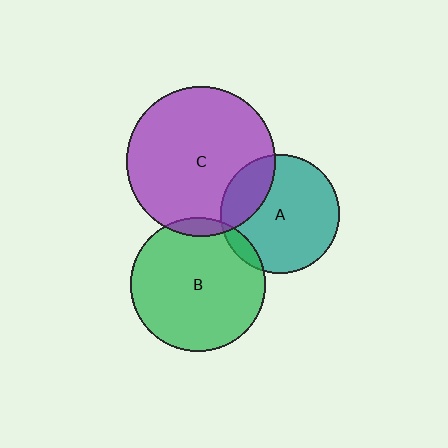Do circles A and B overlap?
Yes.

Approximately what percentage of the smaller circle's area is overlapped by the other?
Approximately 5%.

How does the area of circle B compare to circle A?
Approximately 1.3 times.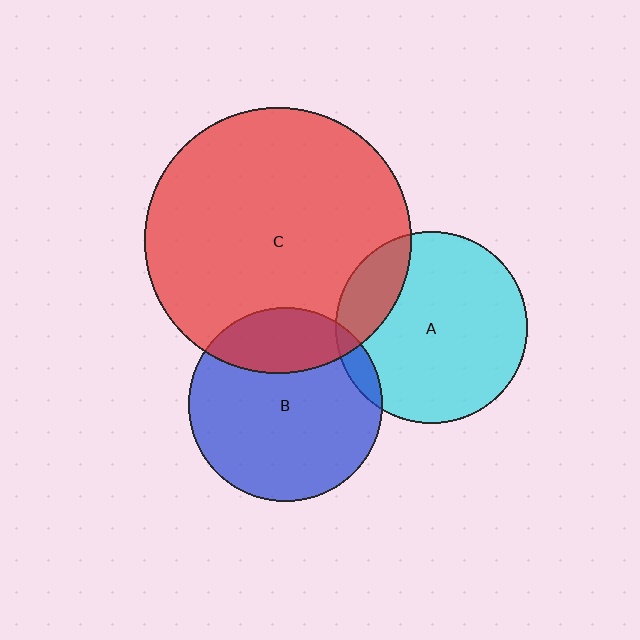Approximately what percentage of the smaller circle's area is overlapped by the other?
Approximately 20%.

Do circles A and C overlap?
Yes.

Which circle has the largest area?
Circle C (red).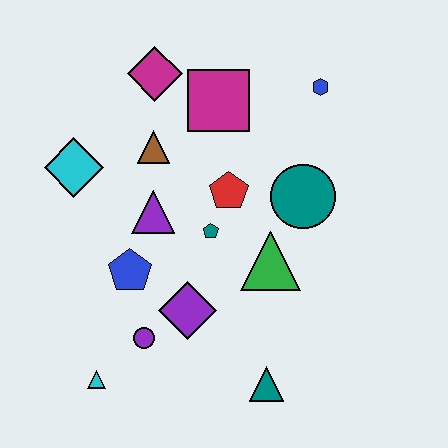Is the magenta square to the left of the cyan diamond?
No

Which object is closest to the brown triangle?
The purple triangle is closest to the brown triangle.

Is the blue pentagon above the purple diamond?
Yes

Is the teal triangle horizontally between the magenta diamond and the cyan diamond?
No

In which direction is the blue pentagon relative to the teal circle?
The blue pentagon is to the left of the teal circle.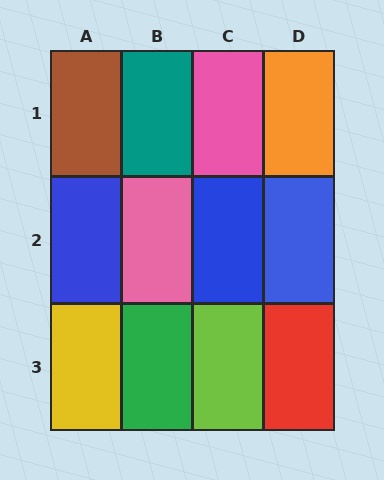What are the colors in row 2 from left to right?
Blue, pink, blue, blue.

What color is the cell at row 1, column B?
Teal.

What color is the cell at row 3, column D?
Red.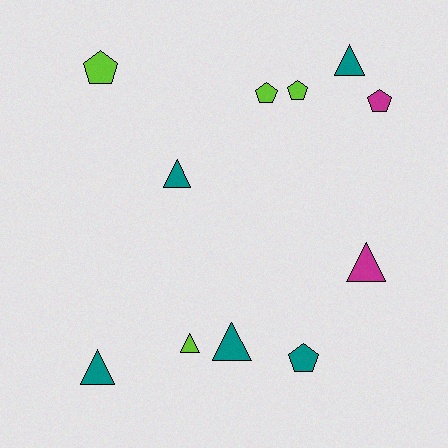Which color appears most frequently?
Teal, with 5 objects.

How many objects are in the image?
There are 11 objects.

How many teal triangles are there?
There are 4 teal triangles.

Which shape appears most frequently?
Triangle, with 6 objects.